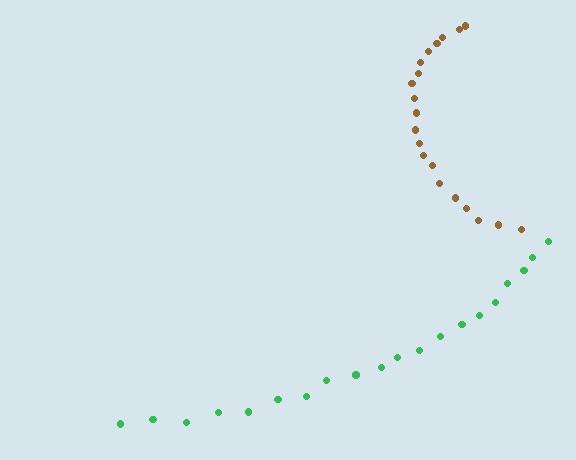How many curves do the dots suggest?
There are 2 distinct paths.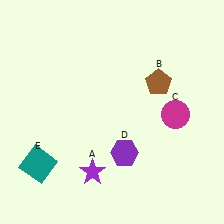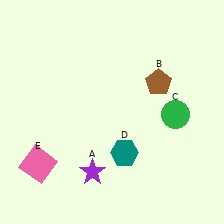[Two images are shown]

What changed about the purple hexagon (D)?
In Image 1, D is purple. In Image 2, it changed to teal.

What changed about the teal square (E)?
In Image 1, E is teal. In Image 2, it changed to pink.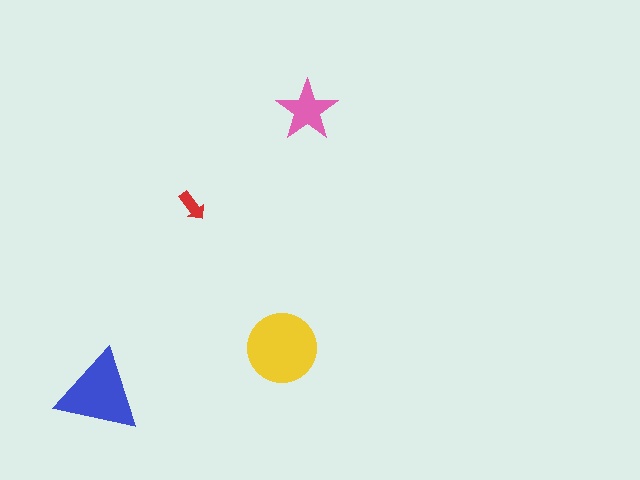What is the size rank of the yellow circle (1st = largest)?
1st.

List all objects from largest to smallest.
The yellow circle, the blue triangle, the pink star, the red arrow.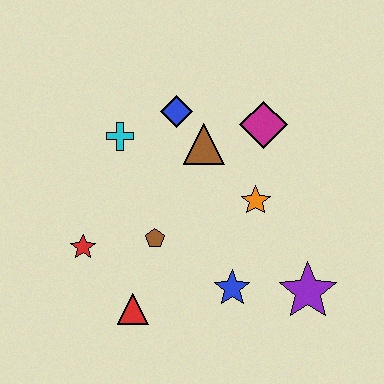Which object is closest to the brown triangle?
The blue diamond is closest to the brown triangle.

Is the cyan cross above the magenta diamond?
No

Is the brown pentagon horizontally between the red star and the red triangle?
No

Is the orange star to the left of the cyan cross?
No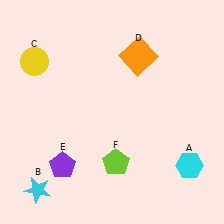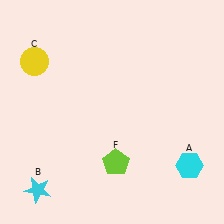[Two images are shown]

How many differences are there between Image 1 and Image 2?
There are 2 differences between the two images.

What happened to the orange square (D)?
The orange square (D) was removed in Image 2. It was in the top-right area of Image 1.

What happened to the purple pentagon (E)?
The purple pentagon (E) was removed in Image 2. It was in the bottom-left area of Image 1.